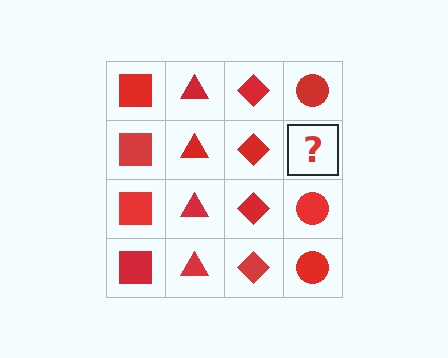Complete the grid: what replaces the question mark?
The question mark should be replaced with a red circle.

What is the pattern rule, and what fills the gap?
The rule is that each column has a consistent shape. The gap should be filled with a red circle.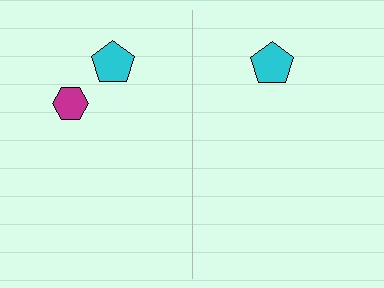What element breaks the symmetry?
A magenta hexagon is missing from the right side.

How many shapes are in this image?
There are 3 shapes in this image.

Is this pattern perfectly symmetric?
No, the pattern is not perfectly symmetric. A magenta hexagon is missing from the right side.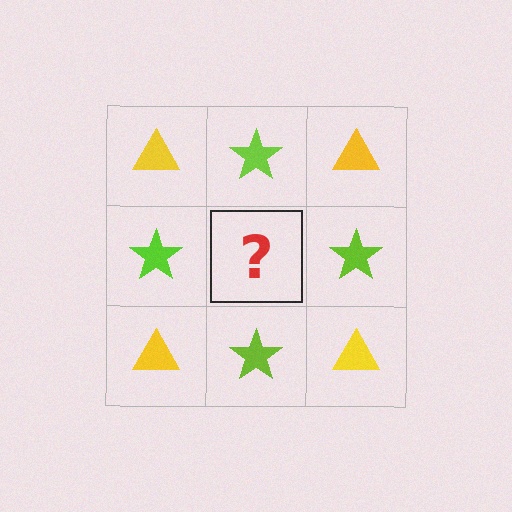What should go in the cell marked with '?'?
The missing cell should contain a yellow triangle.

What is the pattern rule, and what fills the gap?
The rule is that it alternates yellow triangle and lime star in a checkerboard pattern. The gap should be filled with a yellow triangle.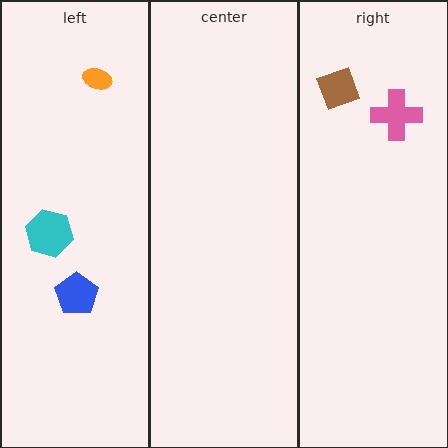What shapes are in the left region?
The orange ellipse, the blue pentagon, the cyan hexagon.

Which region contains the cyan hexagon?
The left region.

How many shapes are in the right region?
2.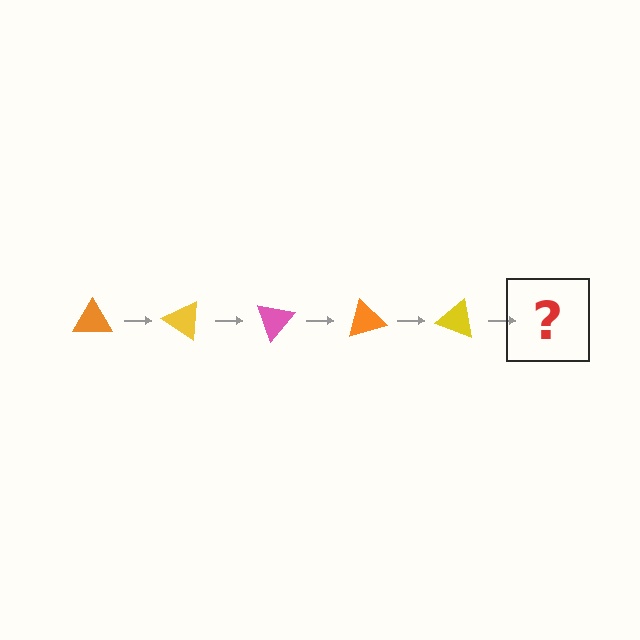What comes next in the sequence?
The next element should be a pink triangle, rotated 175 degrees from the start.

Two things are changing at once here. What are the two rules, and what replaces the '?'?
The two rules are that it rotates 35 degrees each step and the color cycles through orange, yellow, and pink. The '?' should be a pink triangle, rotated 175 degrees from the start.